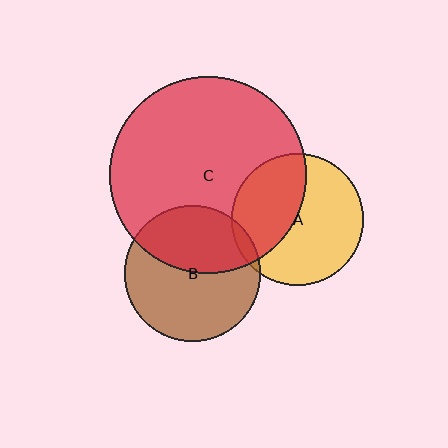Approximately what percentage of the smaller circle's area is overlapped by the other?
Approximately 40%.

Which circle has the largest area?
Circle C (red).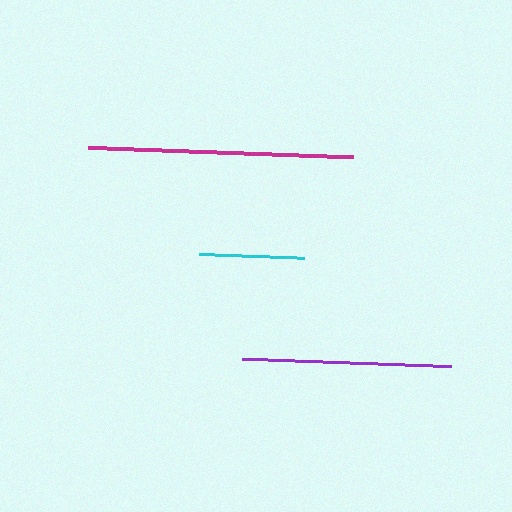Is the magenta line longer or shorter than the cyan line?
The magenta line is longer than the cyan line.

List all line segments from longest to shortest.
From longest to shortest: magenta, purple, cyan.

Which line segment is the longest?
The magenta line is the longest at approximately 265 pixels.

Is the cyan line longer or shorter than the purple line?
The purple line is longer than the cyan line.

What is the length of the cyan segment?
The cyan segment is approximately 105 pixels long.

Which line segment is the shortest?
The cyan line is the shortest at approximately 105 pixels.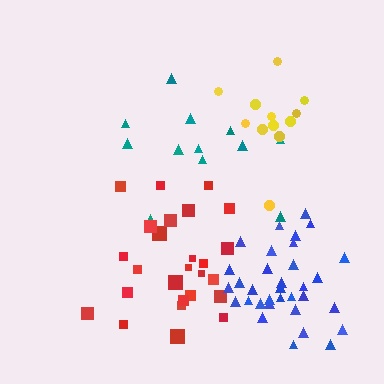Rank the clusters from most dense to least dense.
blue, red, yellow, teal.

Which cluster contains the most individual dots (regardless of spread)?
Blue (33).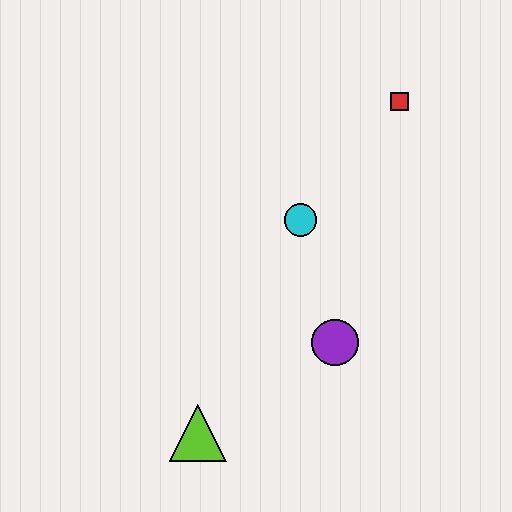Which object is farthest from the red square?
The lime triangle is farthest from the red square.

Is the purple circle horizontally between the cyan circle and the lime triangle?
No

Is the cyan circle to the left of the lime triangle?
No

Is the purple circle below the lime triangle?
No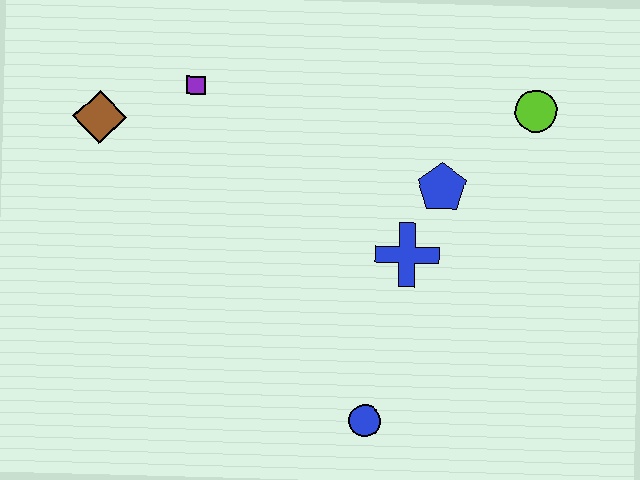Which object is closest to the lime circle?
The blue pentagon is closest to the lime circle.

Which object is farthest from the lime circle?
The brown diamond is farthest from the lime circle.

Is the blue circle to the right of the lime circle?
No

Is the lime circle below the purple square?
Yes